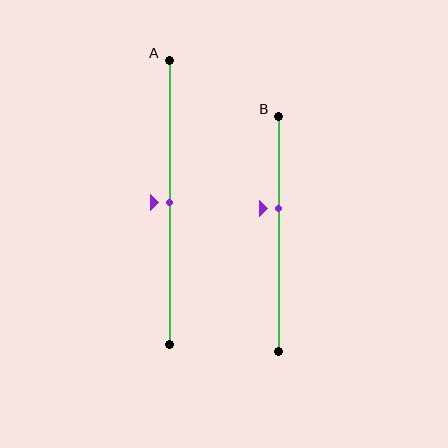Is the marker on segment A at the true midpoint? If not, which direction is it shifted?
Yes, the marker on segment A is at the true midpoint.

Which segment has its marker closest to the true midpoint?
Segment A has its marker closest to the true midpoint.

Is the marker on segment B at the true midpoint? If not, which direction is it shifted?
No, the marker on segment B is shifted upward by about 11% of the segment length.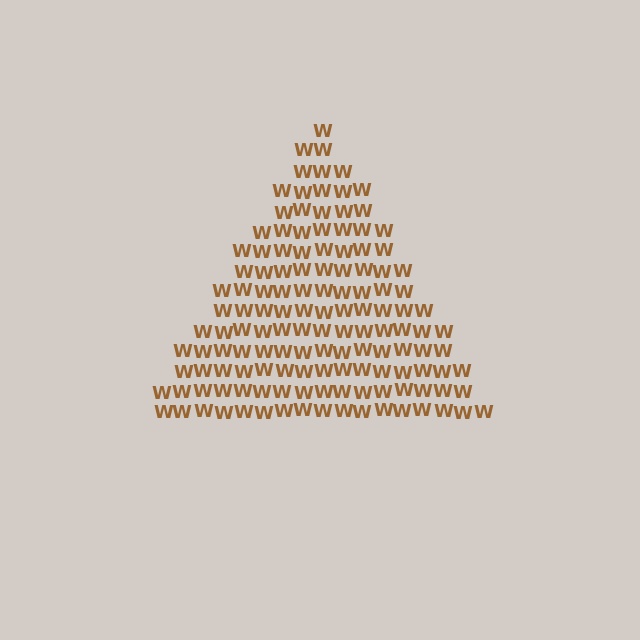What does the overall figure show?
The overall figure shows a triangle.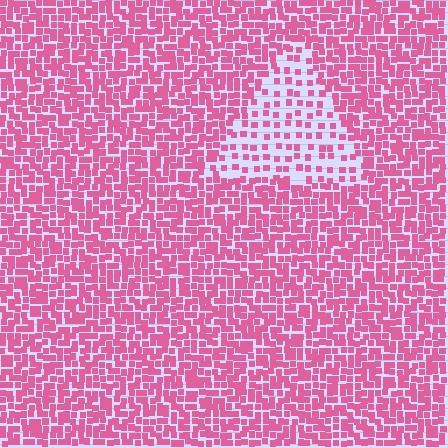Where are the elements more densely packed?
The elements are more densely packed outside the triangle boundary.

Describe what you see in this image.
The image contains small pink elements arranged at two different densities. A triangle-shaped region is visible where the elements are less densely packed than the surrounding area.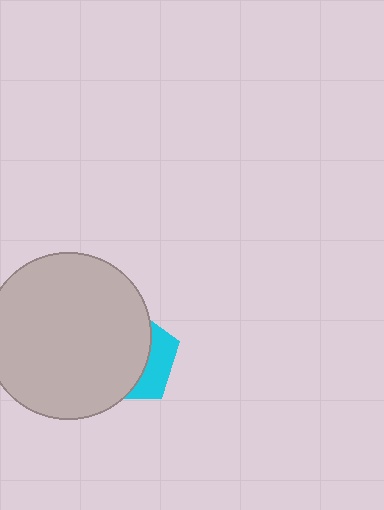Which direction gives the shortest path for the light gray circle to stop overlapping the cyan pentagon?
Moving left gives the shortest separation.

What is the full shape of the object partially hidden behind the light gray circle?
The partially hidden object is a cyan pentagon.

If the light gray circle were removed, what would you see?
You would see the complete cyan pentagon.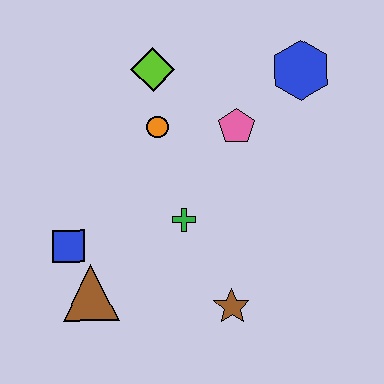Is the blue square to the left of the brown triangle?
Yes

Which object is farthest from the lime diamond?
The brown star is farthest from the lime diamond.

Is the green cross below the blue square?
No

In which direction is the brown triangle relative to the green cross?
The brown triangle is to the left of the green cross.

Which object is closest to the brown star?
The green cross is closest to the brown star.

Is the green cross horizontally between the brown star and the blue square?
Yes